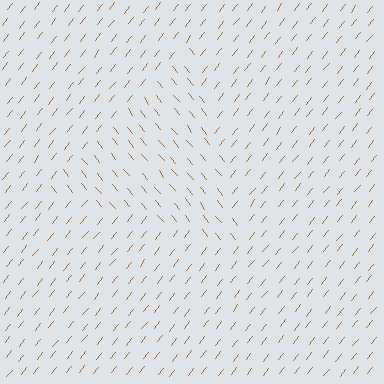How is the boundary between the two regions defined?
The boundary is defined purely by a change in line orientation (approximately 77 degrees difference). All lines are the same color and thickness.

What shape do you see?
I see a triangle.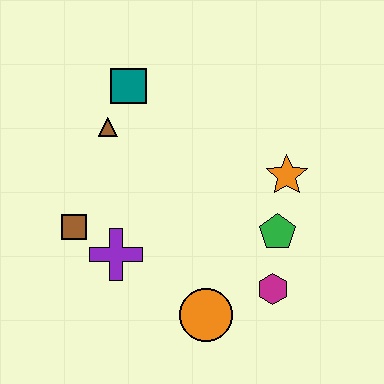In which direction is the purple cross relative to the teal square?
The purple cross is below the teal square.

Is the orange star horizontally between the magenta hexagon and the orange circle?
No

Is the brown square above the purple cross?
Yes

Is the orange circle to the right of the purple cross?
Yes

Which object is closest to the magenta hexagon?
The green pentagon is closest to the magenta hexagon.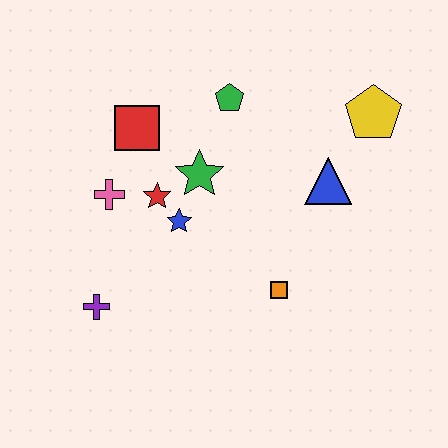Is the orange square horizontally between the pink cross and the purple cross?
No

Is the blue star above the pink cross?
No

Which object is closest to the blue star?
The red star is closest to the blue star.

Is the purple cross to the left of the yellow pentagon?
Yes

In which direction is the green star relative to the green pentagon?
The green star is below the green pentagon.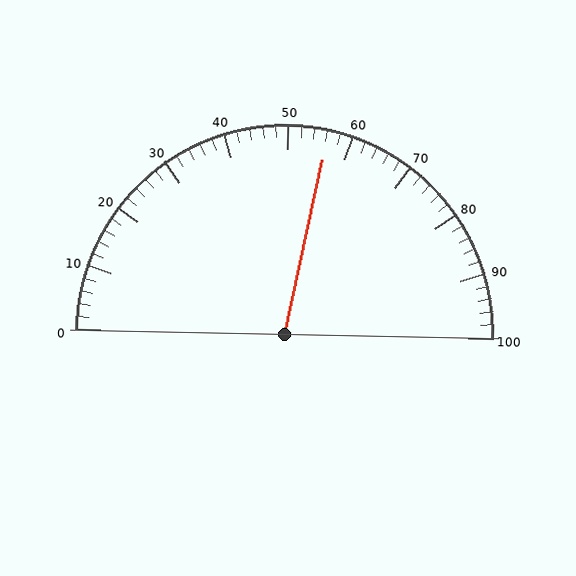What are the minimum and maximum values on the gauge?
The gauge ranges from 0 to 100.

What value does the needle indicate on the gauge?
The needle indicates approximately 56.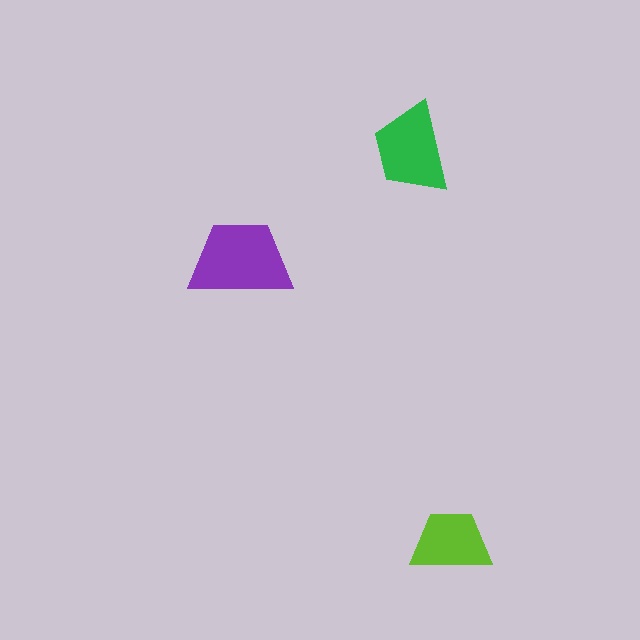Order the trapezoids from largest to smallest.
the purple one, the green one, the lime one.